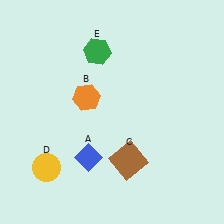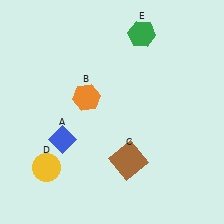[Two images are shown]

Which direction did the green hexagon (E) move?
The green hexagon (E) moved right.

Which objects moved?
The objects that moved are: the blue diamond (A), the green hexagon (E).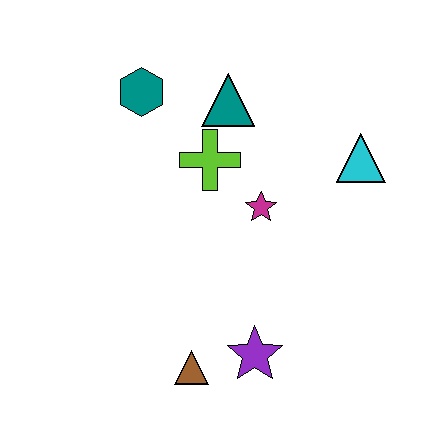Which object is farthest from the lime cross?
The brown triangle is farthest from the lime cross.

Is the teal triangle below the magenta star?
No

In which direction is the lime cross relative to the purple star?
The lime cross is above the purple star.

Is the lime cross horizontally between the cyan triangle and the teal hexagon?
Yes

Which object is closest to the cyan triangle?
The magenta star is closest to the cyan triangle.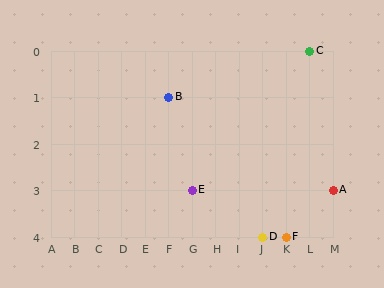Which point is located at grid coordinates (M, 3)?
Point A is at (M, 3).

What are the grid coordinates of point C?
Point C is at grid coordinates (L, 0).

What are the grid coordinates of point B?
Point B is at grid coordinates (F, 1).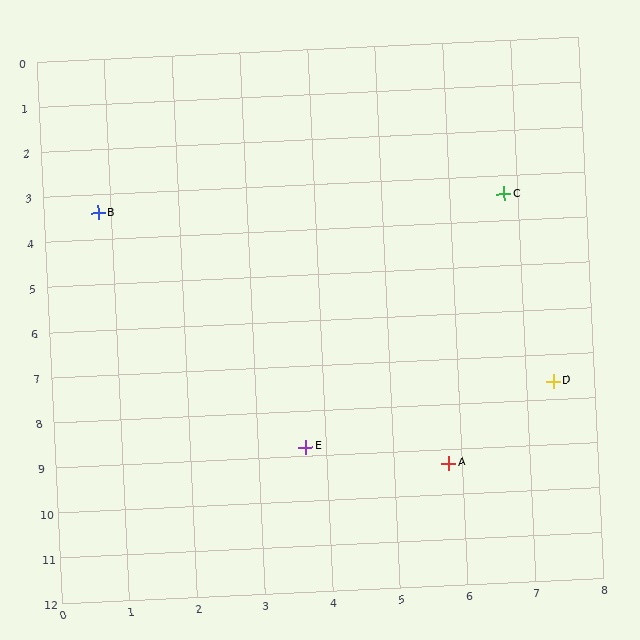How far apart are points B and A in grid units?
Points B and A are about 7.7 grid units apart.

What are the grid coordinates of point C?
Point C is at approximately (6.8, 3.4).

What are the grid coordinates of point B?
Point B is at approximately (0.8, 3.4).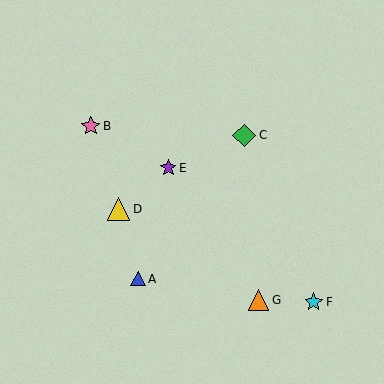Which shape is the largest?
The green diamond (labeled C) is the largest.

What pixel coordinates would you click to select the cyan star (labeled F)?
Click at (314, 302) to select the cyan star F.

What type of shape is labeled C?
Shape C is a green diamond.